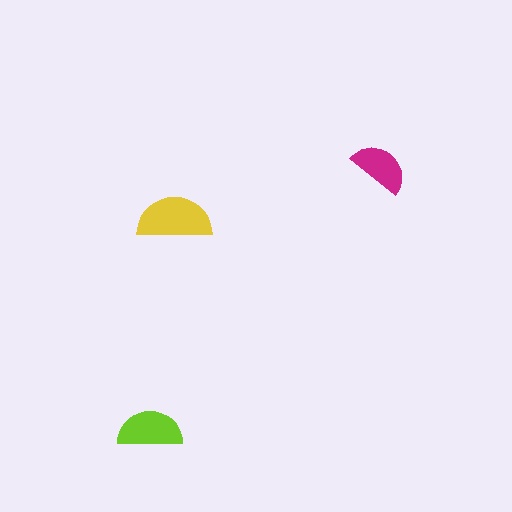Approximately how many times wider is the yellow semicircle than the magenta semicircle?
About 1.5 times wider.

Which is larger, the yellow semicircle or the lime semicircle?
The yellow one.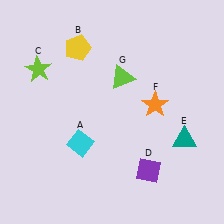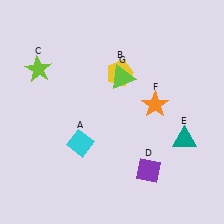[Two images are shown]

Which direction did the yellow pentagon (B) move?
The yellow pentagon (B) moved right.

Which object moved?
The yellow pentagon (B) moved right.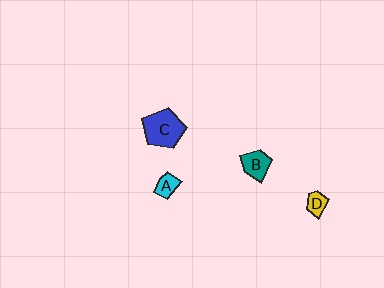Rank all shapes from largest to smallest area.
From largest to smallest: C (blue), B (teal), A (cyan), D (yellow).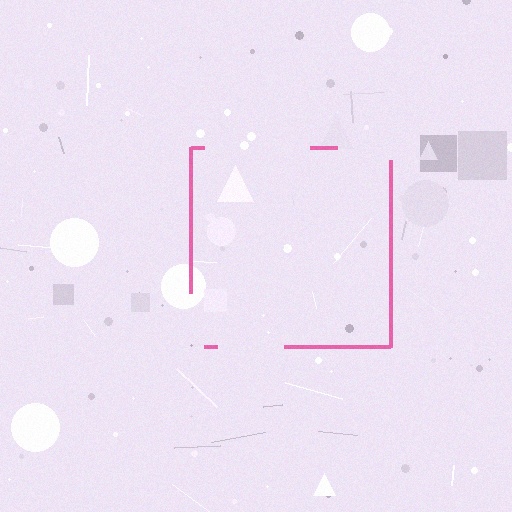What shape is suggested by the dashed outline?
The dashed outline suggests a square.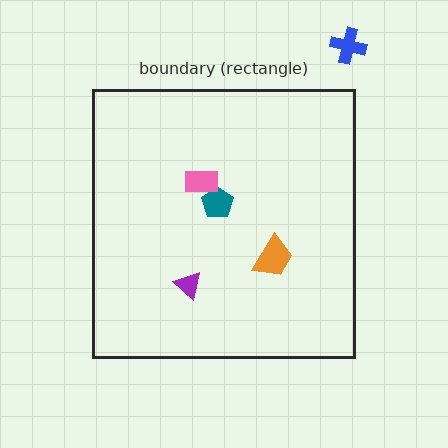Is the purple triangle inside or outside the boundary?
Inside.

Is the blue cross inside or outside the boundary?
Outside.